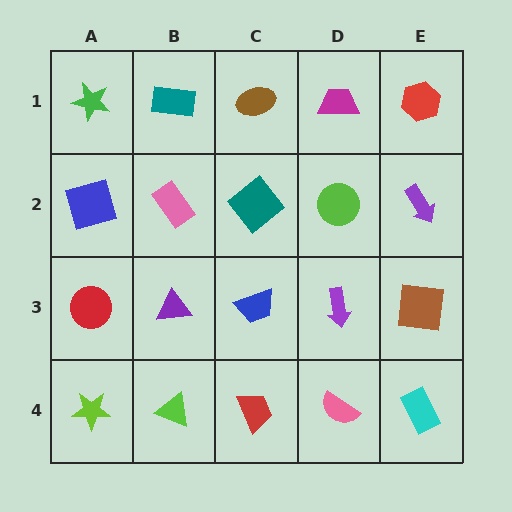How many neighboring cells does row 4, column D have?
3.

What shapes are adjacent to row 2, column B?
A teal rectangle (row 1, column B), a purple triangle (row 3, column B), a blue square (row 2, column A), a teal diamond (row 2, column C).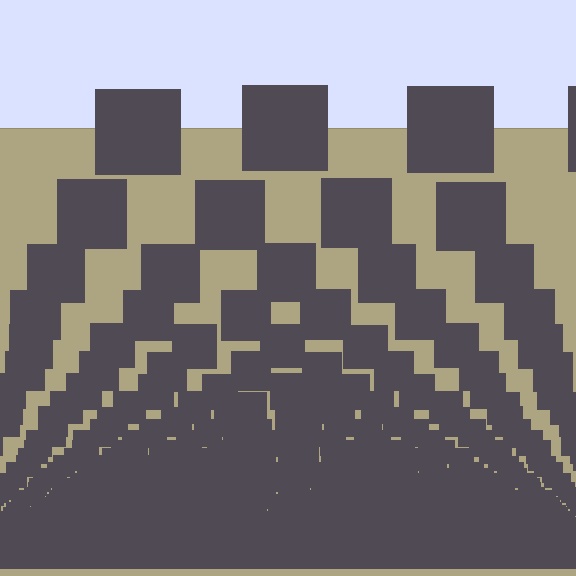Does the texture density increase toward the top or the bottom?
Density increases toward the bottom.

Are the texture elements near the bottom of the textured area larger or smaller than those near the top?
Smaller. The gradient is inverted — elements near the bottom are smaller and denser.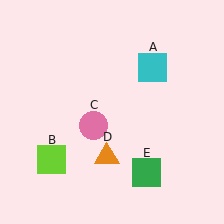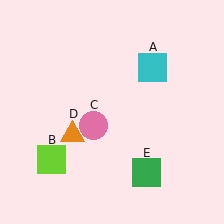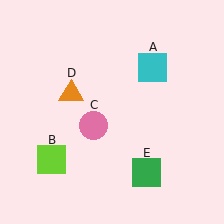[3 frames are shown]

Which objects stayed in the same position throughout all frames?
Cyan square (object A) and lime square (object B) and pink circle (object C) and green square (object E) remained stationary.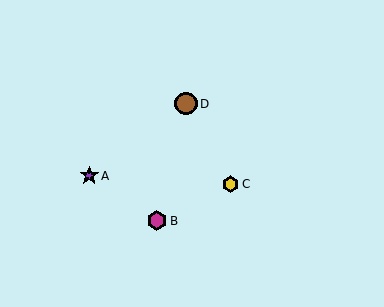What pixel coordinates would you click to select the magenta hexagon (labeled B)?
Click at (157, 221) to select the magenta hexagon B.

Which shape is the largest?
The brown circle (labeled D) is the largest.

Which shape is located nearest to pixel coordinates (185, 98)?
The brown circle (labeled D) at (186, 104) is nearest to that location.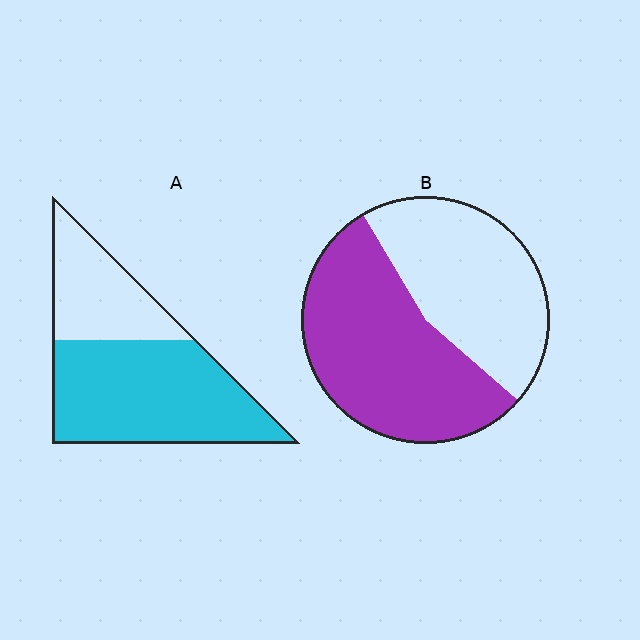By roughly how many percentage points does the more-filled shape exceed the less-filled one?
By roughly 10 percentage points (A over B).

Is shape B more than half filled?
Yes.